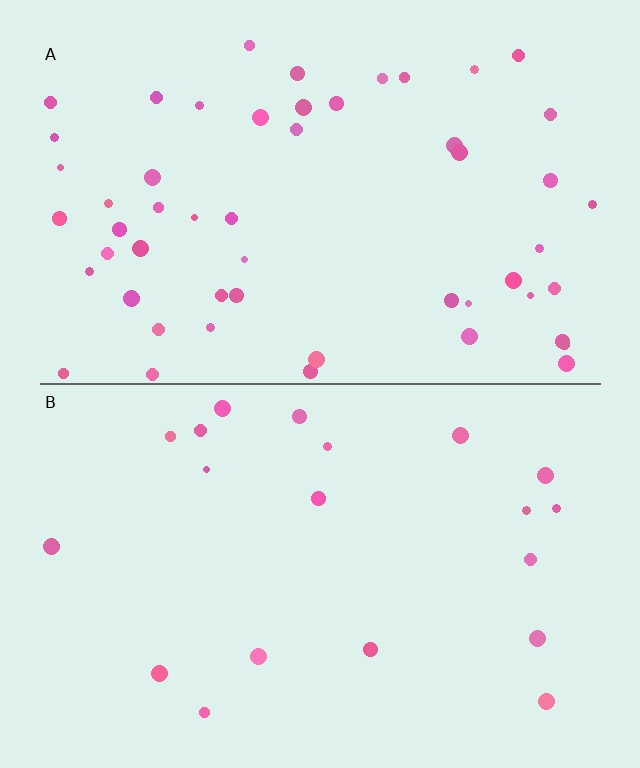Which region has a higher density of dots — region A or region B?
A (the top).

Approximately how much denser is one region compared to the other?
Approximately 2.6× — region A over region B.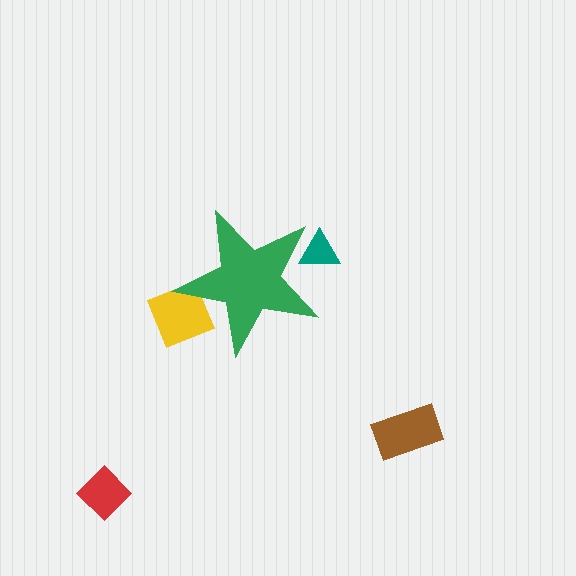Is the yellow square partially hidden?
Yes, the yellow square is partially hidden behind the green star.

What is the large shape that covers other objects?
A green star.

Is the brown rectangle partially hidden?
No, the brown rectangle is fully visible.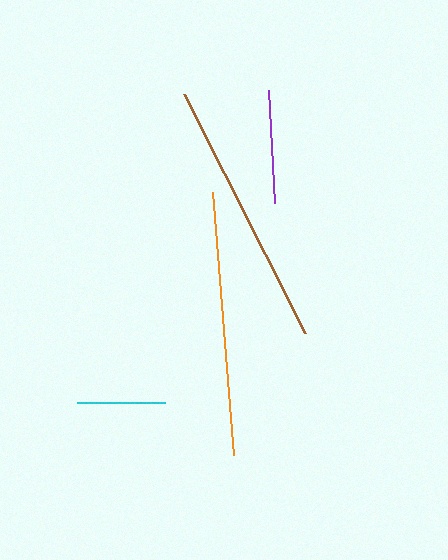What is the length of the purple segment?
The purple segment is approximately 113 pixels long.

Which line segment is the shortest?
The cyan line is the shortest at approximately 89 pixels.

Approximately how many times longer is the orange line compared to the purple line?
The orange line is approximately 2.3 times the length of the purple line.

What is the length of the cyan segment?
The cyan segment is approximately 89 pixels long.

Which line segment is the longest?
The brown line is the longest at approximately 268 pixels.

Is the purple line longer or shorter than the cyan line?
The purple line is longer than the cyan line.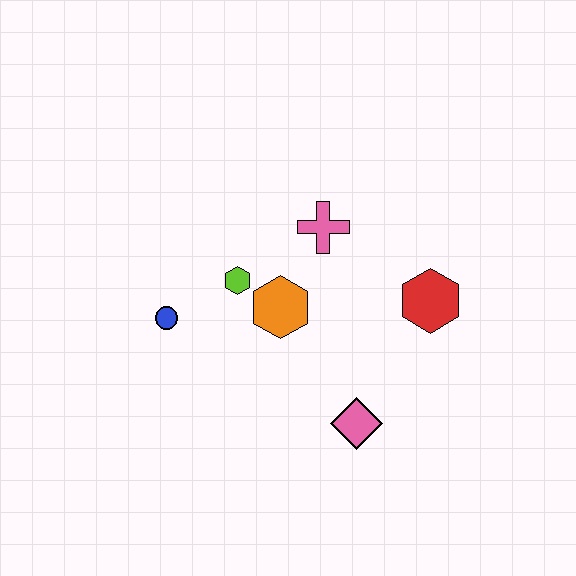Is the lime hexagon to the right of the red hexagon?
No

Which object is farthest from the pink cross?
The pink diamond is farthest from the pink cross.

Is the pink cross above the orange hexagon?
Yes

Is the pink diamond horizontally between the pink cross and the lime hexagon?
No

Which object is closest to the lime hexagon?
The orange hexagon is closest to the lime hexagon.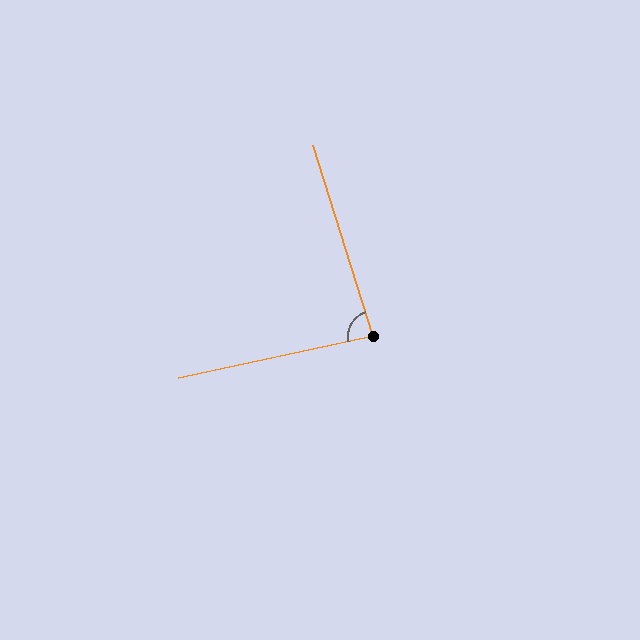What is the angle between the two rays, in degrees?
Approximately 85 degrees.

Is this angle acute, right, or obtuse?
It is acute.